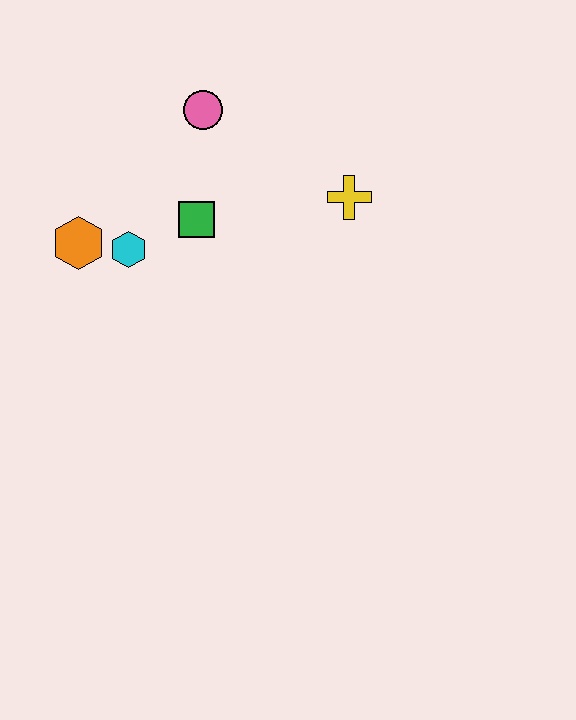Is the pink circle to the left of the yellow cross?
Yes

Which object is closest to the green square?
The cyan hexagon is closest to the green square.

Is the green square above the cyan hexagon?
Yes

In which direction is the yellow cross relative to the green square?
The yellow cross is to the right of the green square.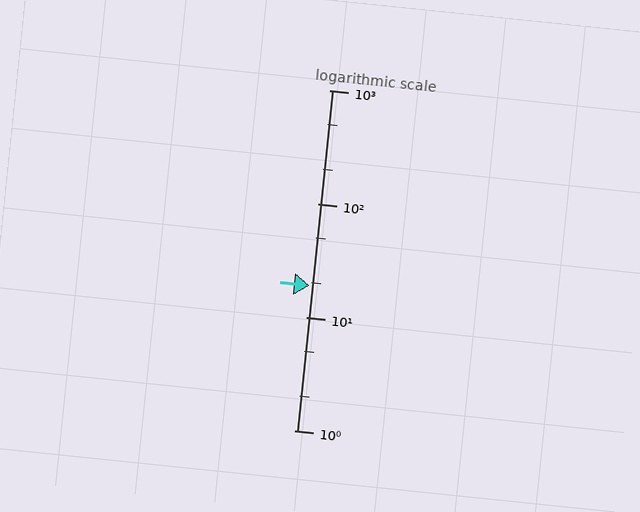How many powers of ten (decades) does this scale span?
The scale spans 3 decades, from 1 to 1000.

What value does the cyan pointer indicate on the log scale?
The pointer indicates approximately 19.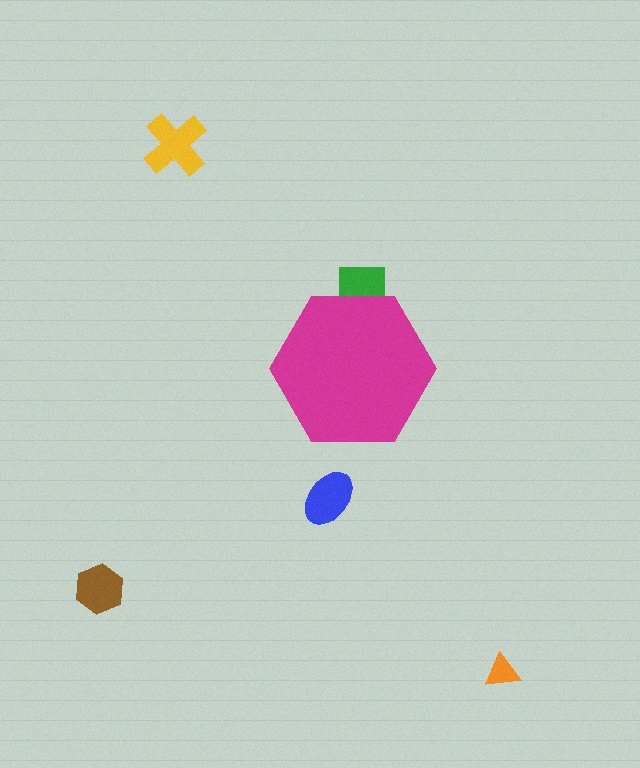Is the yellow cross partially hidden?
No, the yellow cross is fully visible.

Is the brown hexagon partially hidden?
No, the brown hexagon is fully visible.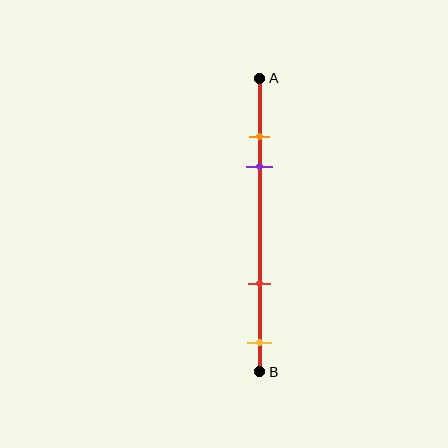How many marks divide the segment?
There are 4 marks dividing the segment.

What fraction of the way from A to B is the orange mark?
The orange mark is approximately 20% (0.2) of the way from A to B.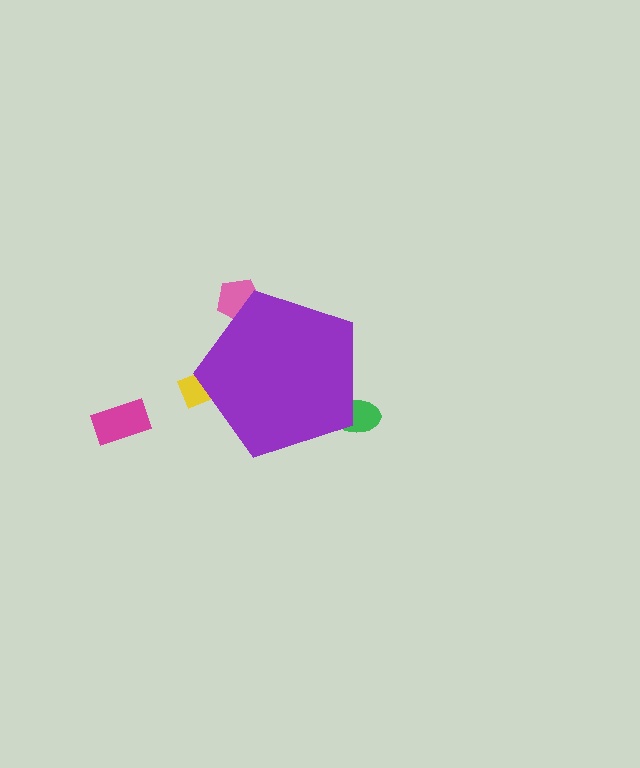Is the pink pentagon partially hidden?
Yes, the pink pentagon is partially hidden behind the purple pentagon.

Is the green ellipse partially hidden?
Yes, the green ellipse is partially hidden behind the purple pentagon.